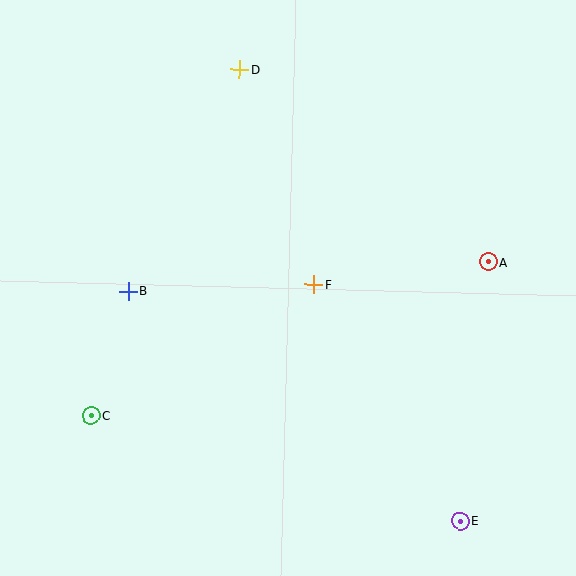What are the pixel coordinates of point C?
Point C is at (91, 416).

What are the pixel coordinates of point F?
Point F is at (314, 284).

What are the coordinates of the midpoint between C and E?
The midpoint between C and E is at (276, 468).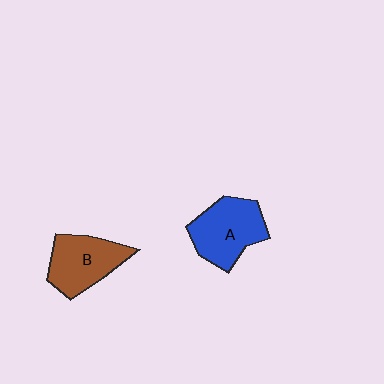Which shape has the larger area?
Shape A (blue).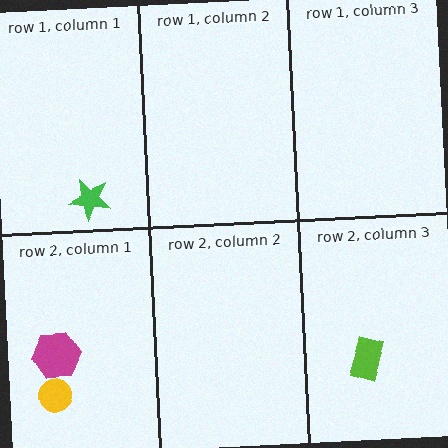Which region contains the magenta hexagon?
The row 2, column 1 region.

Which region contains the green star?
The row 1, column 1 region.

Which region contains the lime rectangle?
The row 2, column 3 region.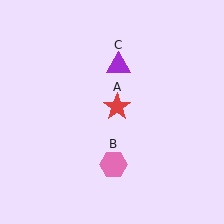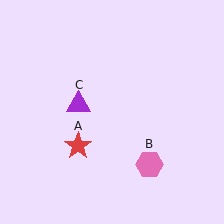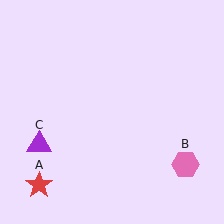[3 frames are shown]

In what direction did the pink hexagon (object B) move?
The pink hexagon (object B) moved right.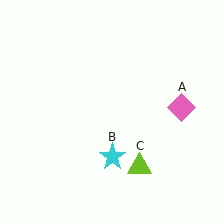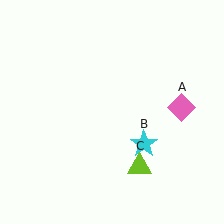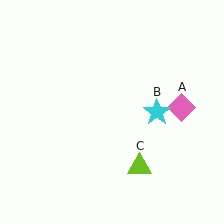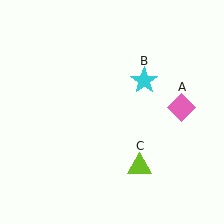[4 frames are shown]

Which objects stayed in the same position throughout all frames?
Pink diamond (object A) and lime triangle (object C) remained stationary.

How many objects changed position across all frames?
1 object changed position: cyan star (object B).